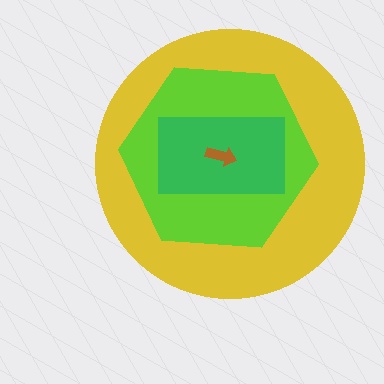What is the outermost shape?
The yellow circle.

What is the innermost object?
The brown arrow.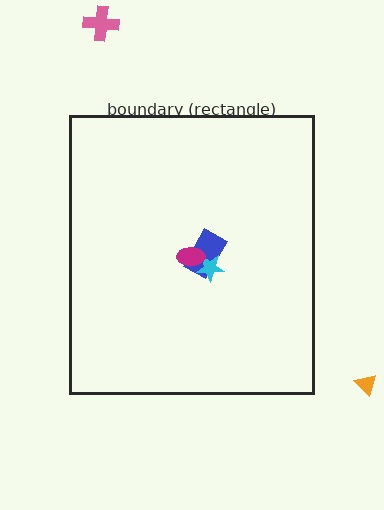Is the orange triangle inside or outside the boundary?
Outside.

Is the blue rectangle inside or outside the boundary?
Inside.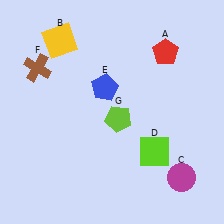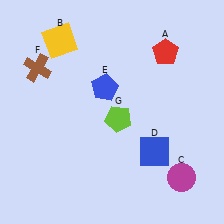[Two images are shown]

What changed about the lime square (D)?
In Image 1, D is lime. In Image 2, it changed to blue.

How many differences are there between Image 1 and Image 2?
There is 1 difference between the two images.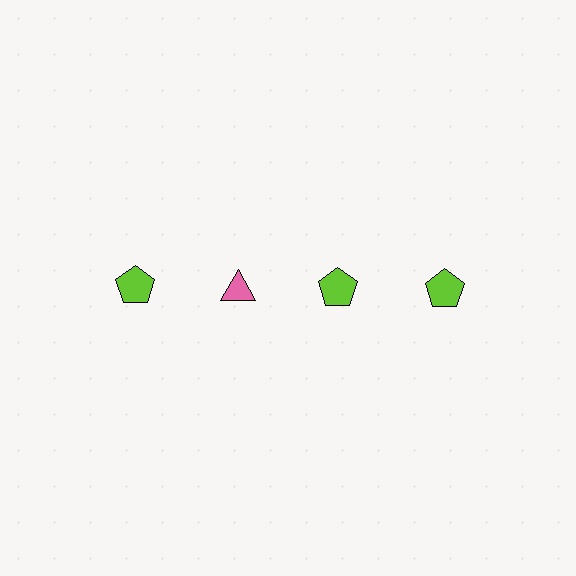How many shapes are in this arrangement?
There are 4 shapes arranged in a grid pattern.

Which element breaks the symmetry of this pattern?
The pink triangle in the top row, second from left column breaks the symmetry. All other shapes are lime pentagons.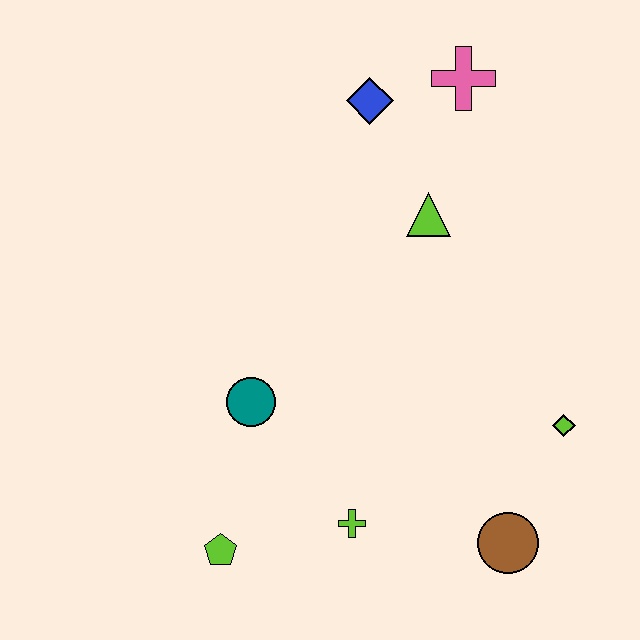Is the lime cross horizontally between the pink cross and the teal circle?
Yes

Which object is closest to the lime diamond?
The brown circle is closest to the lime diamond.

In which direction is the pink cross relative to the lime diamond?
The pink cross is above the lime diamond.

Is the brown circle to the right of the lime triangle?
Yes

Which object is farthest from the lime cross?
The pink cross is farthest from the lime cross.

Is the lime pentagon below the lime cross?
Yes